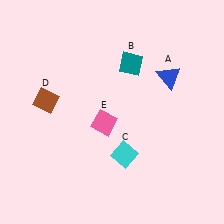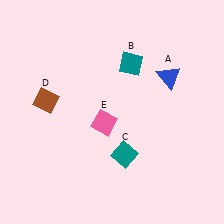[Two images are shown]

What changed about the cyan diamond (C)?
In Image 1, C is cyan. In Image 2, it changed to teal.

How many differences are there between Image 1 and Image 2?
There is 1 difference between the two images.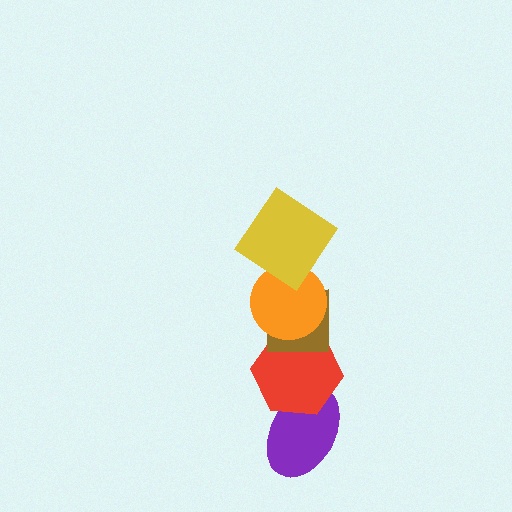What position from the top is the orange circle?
The orange circle is 2nd from the top.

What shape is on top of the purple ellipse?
The red hexagon is on top of the purple ellipse.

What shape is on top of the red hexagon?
The brown square is on top of the red hexagon.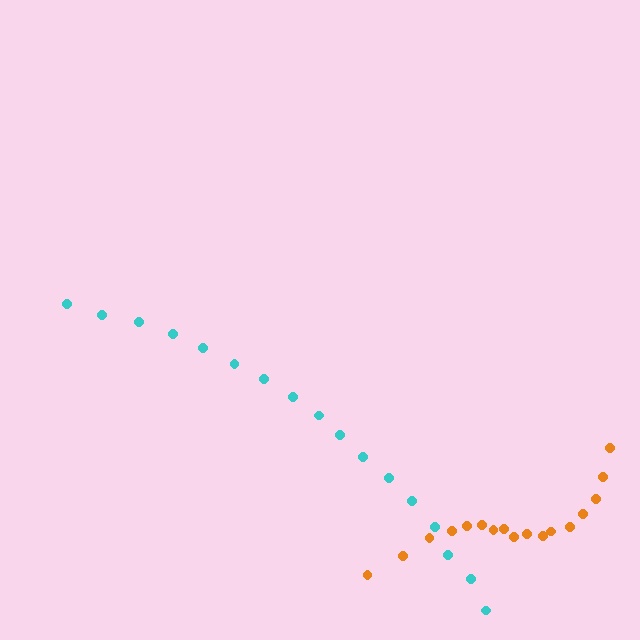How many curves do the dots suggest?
There are 2 distinct paths.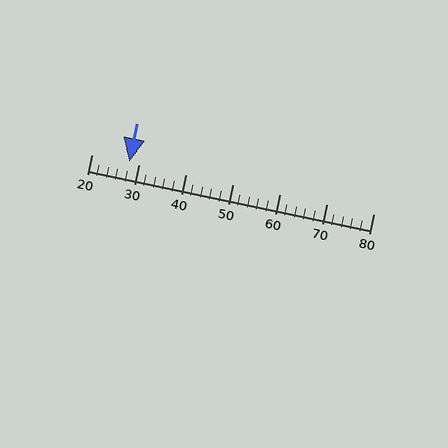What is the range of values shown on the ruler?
The ruler shows values from 20 to 80.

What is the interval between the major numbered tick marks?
The major tick marks are spaced 10 units apart.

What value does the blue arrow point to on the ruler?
The blue arrow points to approximately 28.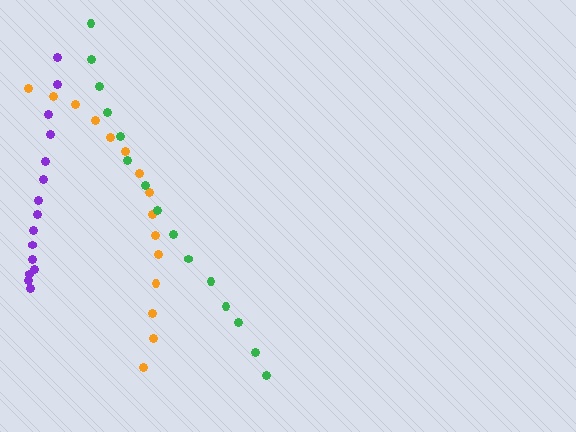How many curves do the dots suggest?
There are 3 distinct paths.